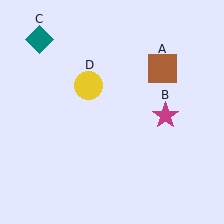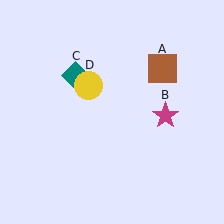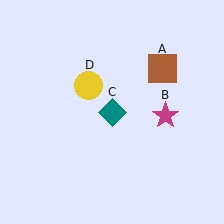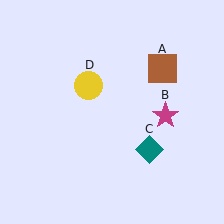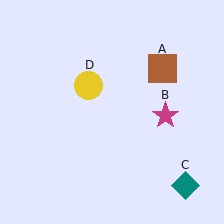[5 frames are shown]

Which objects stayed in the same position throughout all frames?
Brown square (object A) and magenta star (object B) and yellow circle (object D) remained stationary.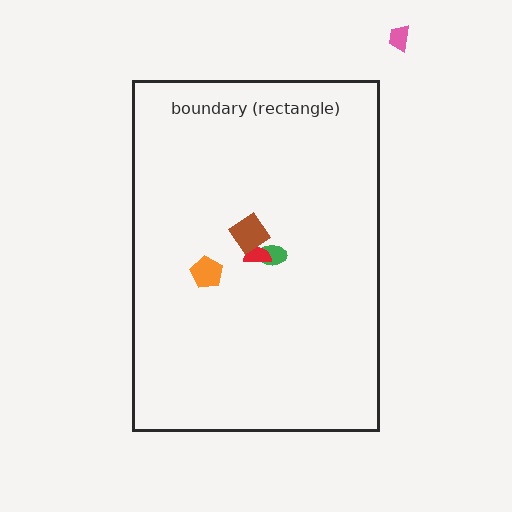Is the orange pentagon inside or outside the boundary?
Inside.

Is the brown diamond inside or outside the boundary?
Inside.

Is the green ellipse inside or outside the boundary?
Inside.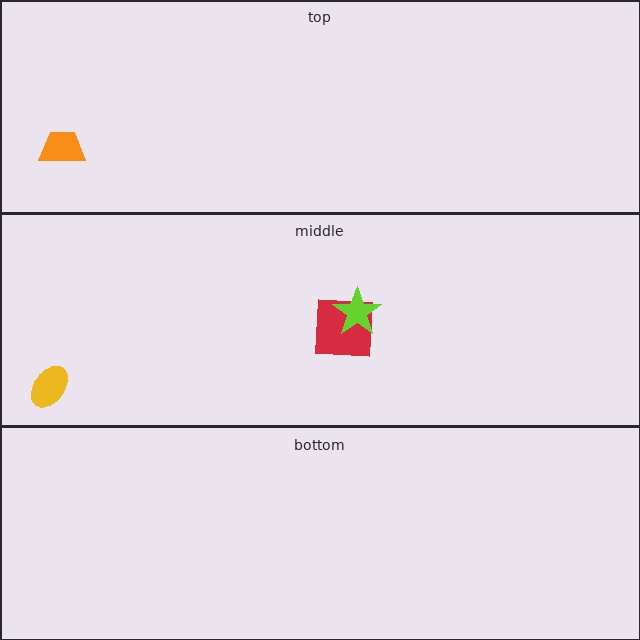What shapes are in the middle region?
The red square, the yellow ellipse, the lime star.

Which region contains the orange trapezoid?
The top region.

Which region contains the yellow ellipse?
The middle region.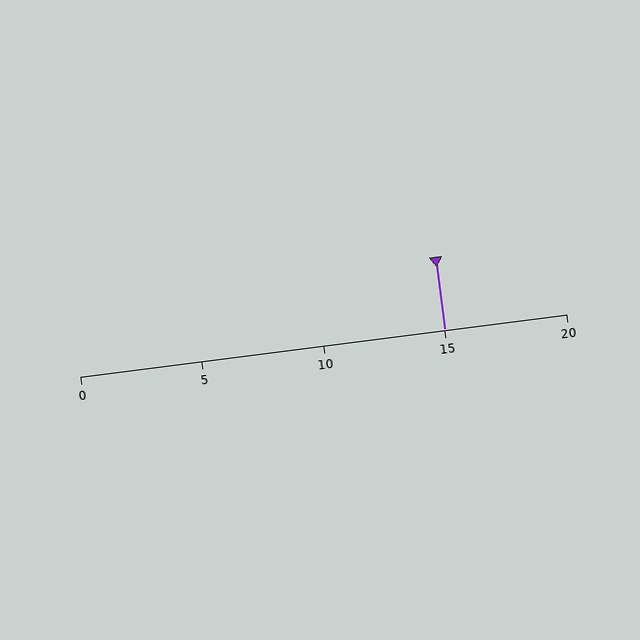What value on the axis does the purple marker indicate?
The marker indicates approximately 15.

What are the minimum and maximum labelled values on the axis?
The axis runs from 0 to 20.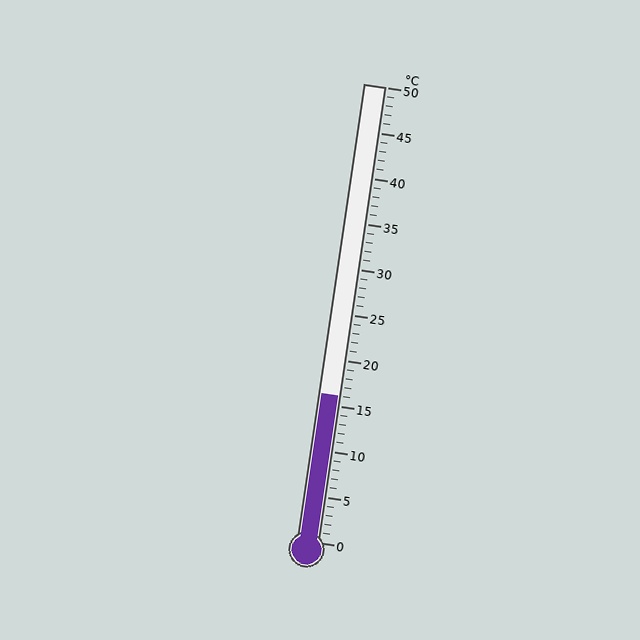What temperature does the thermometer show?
The thermometer shows approximately 16°C.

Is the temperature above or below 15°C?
The temperature is above 15°C.